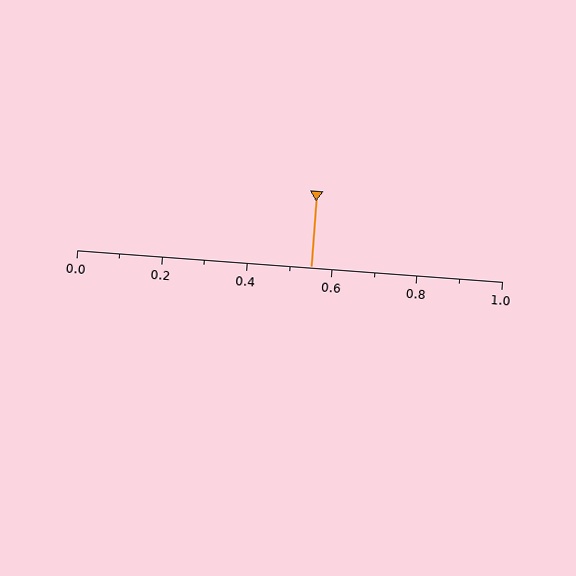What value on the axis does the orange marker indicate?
The marker indicates approximately 0.55.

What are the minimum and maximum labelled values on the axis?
The axis runs from 0.0 to 1.0.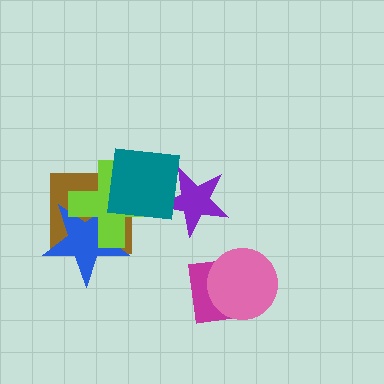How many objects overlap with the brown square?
3 objects overlap with the brown square.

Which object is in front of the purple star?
The teal square is in front of the purple star.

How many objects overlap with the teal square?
3 objects overlap with the teal square.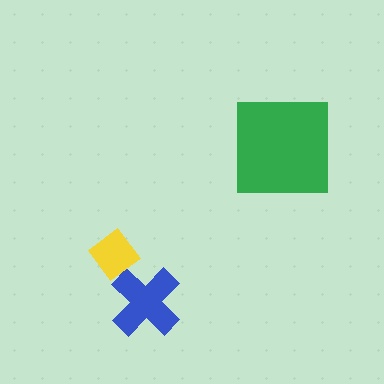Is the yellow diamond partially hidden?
No, no other shape covers it.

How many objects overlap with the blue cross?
1 object overlaps with the blue cross.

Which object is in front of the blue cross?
The yellow diamond is in front of the blue cross.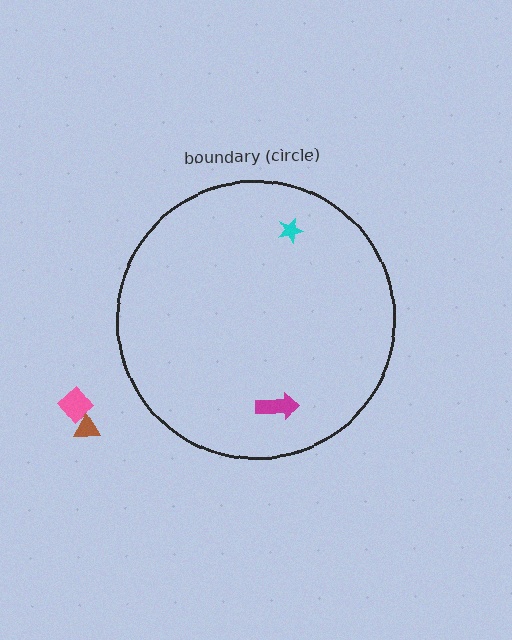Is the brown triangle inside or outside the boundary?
Outside.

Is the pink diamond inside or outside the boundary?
Outside.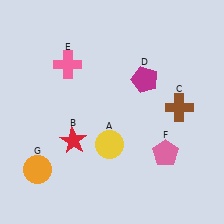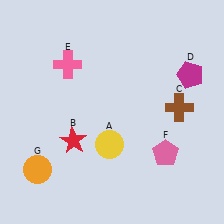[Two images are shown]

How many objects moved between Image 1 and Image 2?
1 object moved between the two images.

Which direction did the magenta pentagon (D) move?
The magenta pentagon (D) moved right.